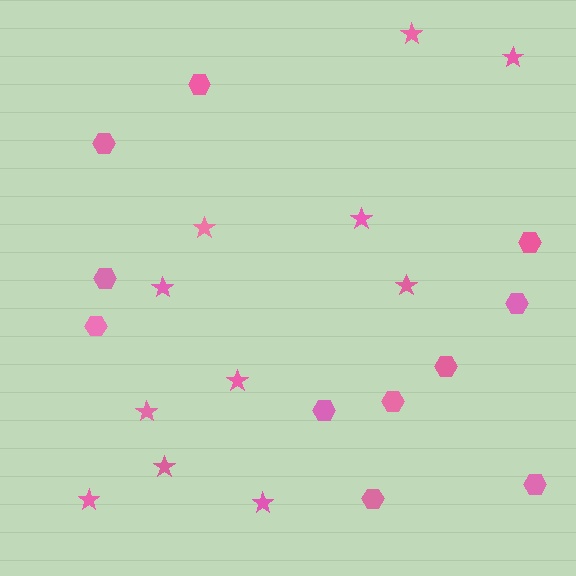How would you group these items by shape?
There are 2 groups: one group of stars (11) and one group of hexagons (11).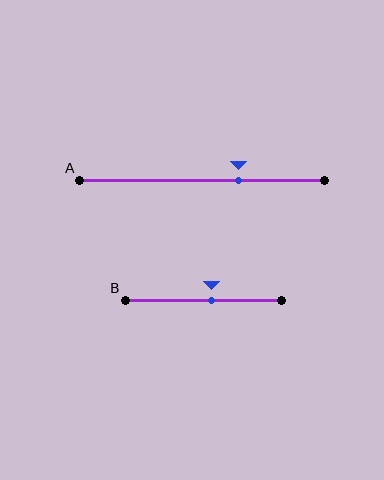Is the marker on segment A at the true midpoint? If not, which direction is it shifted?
No, the marker on segment A is shifted to the right by about 15% of the segment length.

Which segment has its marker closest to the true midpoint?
Segment B has its marker closest to the true midpoint.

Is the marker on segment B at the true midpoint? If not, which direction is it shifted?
No, the marker on segment B is shifted to the right by about 5% of the segment length.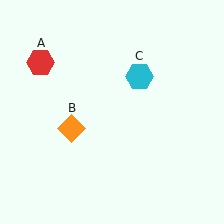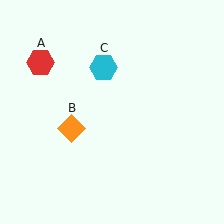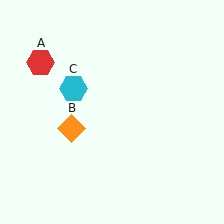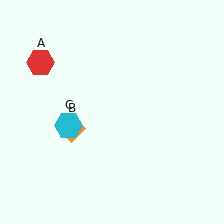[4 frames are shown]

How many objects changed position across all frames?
1 object changed position: cyan hexagon (object C).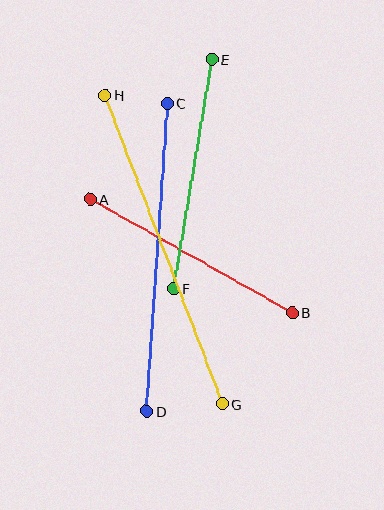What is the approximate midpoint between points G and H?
The midpoint is at approximately (164, 250) pixels.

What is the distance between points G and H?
The distance is approximately 330 pixels.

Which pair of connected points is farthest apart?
Points G and H are farthest apart.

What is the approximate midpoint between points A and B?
The midpoint is at approximately (191, 256) pixels.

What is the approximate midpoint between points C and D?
The midpoint is at approximately (157, 257) pixels.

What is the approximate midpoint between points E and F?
The midpoint is at approximately (193, 174) pixels.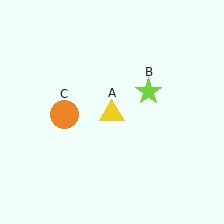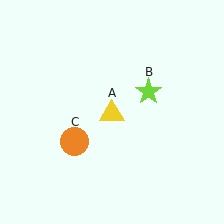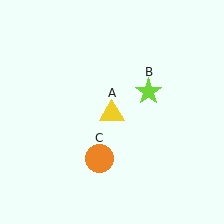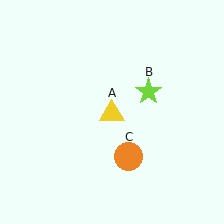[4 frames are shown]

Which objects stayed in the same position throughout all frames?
Yellow triangle (object A) and lime star (object B) remained stationary.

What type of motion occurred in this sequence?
The orange circle (object C) rotated counterclockwise around the center of the scene.